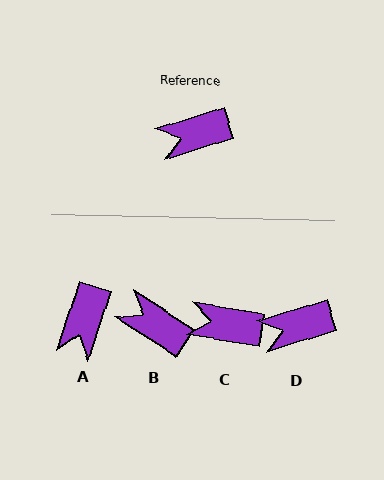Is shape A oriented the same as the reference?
No, it is off by about 54 degrees.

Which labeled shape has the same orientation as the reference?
D.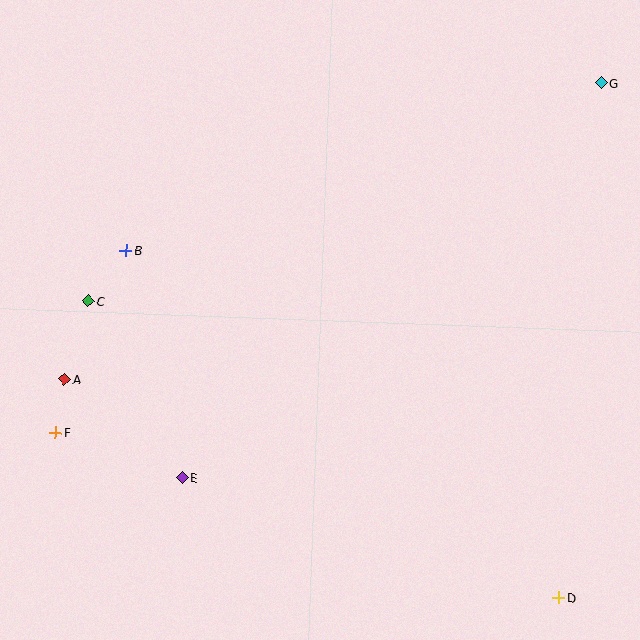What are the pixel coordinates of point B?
Point B is at (126, 250).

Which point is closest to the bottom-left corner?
Point F is closest to the bottom-left corner.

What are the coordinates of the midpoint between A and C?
The midpoint between A and C is at (76, 340).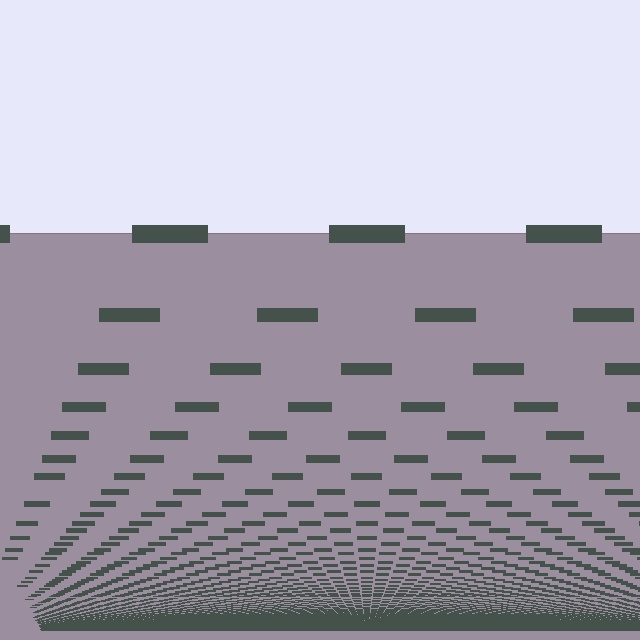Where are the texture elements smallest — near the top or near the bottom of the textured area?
Near the bottom.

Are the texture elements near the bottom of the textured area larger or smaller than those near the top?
Smaller. The gradient is inverted — elements near the bottom are smaller and denser.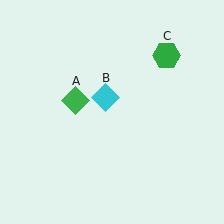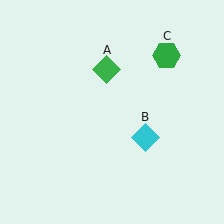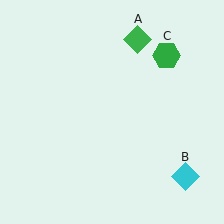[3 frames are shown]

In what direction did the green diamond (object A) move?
The green diamond (object A) moved up and to the right.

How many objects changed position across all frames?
2 objects changed position: green diamond (object A), cyan diamond (object B).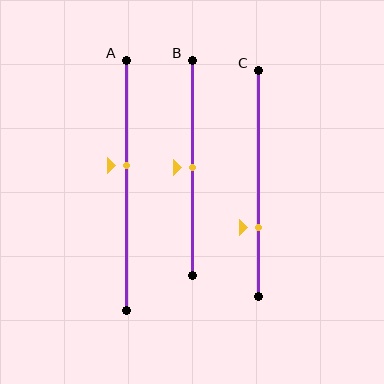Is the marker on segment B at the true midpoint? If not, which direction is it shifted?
Yes, the marker on segment B is at the true midpoint.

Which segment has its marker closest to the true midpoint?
Segment B has its marker closest to the true midpoint.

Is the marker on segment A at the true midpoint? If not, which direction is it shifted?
No, the marker on segment A is shifted upward by about 8% of the segment length.